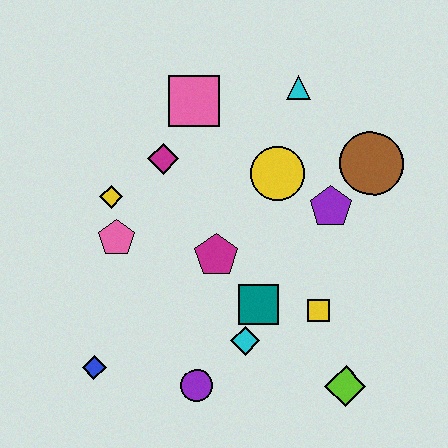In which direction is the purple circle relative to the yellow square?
The purple circle is to the left of the yellow square.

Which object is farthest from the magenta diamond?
The lime diamond is farthest from the magenta diamond.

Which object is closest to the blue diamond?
The purple circle is closest to the blue diamond.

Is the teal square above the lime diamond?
Yes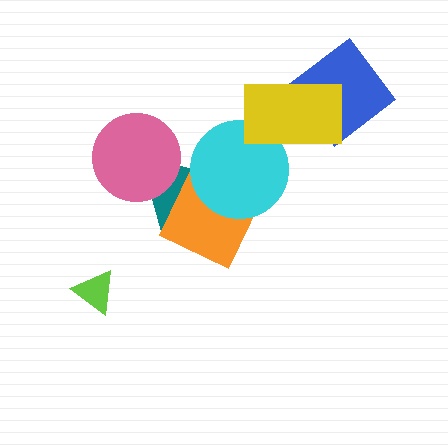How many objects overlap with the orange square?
2 objects overlap with the orange square.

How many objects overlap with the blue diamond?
1 object overlaps with the blue diamond.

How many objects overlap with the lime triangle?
0 objects overlap with the lime triangle.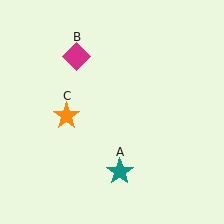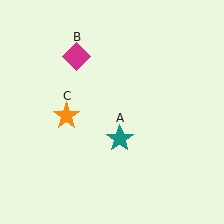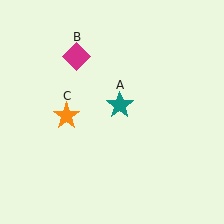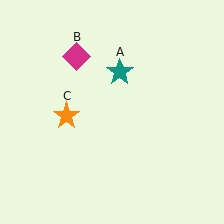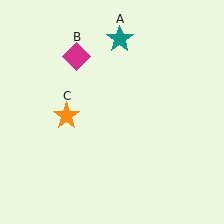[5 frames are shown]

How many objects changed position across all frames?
1 object changed position: teal star (object A).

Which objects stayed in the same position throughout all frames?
Magenta diamond (object B) and orange star (object C) remained stationary.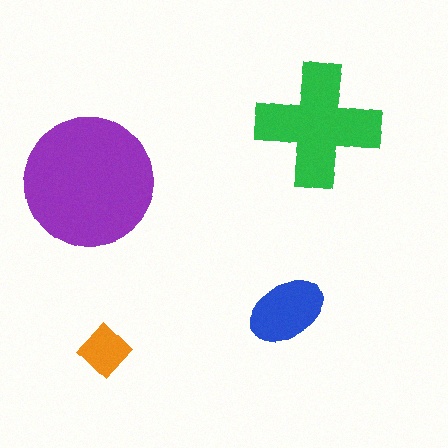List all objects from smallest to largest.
The orange diamond, the blue ellipse, the green cross, the purple circle.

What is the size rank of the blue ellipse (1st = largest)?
3rd.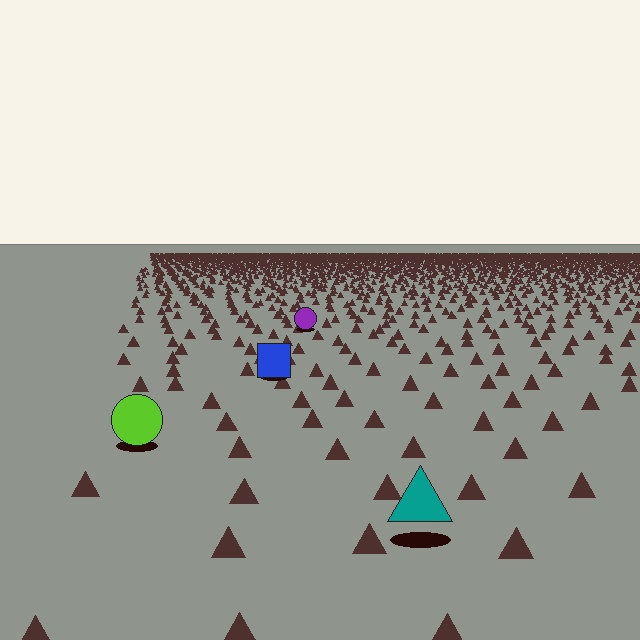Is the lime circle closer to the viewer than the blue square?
Yes. The lime circle is closer — you can tell from the texture gradient: the ground texture is coarser near it.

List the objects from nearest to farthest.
From nearest to farthest: the teal triangle, the lime circle, the blue square, the purple circle.